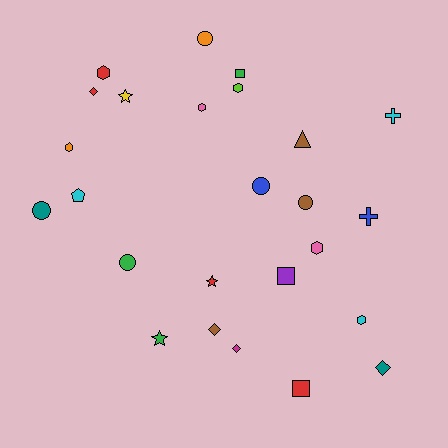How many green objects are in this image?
There are 3 green objects.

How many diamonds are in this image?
There are 4 diamonds.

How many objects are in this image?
There are 25 objects.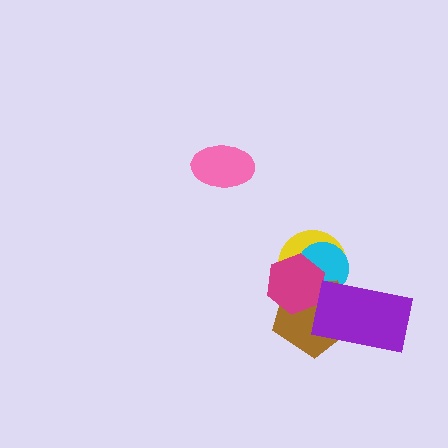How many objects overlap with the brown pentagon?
4 objects overlap with the brown pentagon.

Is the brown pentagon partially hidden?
Yes, it is partially covered by another shape.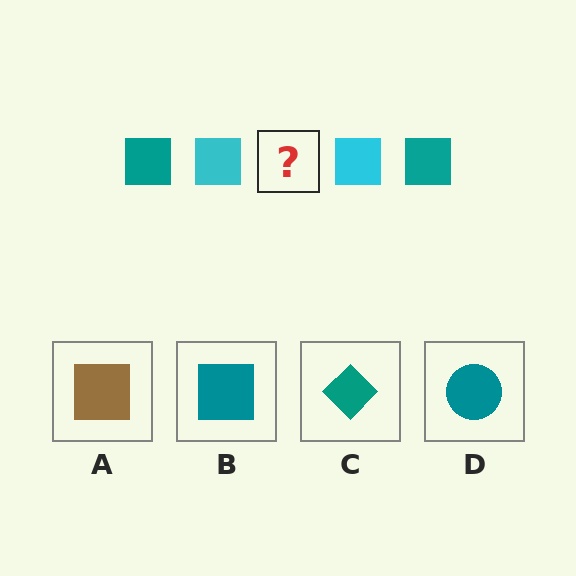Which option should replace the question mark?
Option B.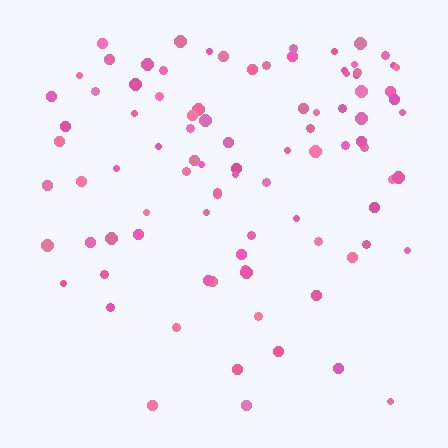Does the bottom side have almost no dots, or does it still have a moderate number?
Still a moderate number, just noticeably fewer than the top.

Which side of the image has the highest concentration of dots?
The top.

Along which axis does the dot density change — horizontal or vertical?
Vertical.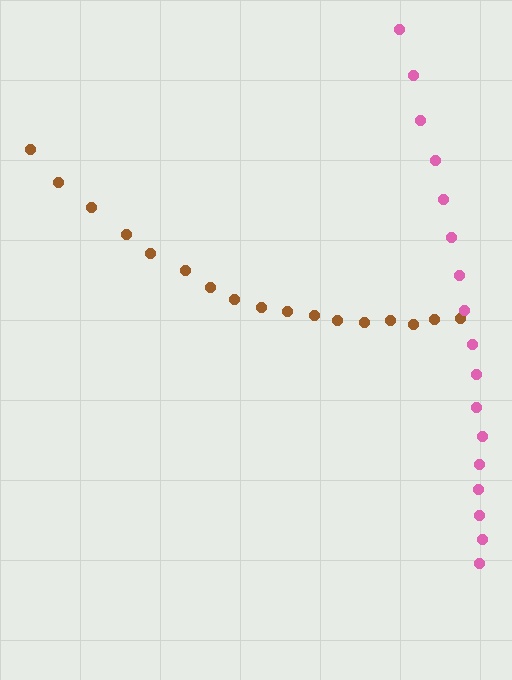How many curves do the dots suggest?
There are 2 distinct paths.